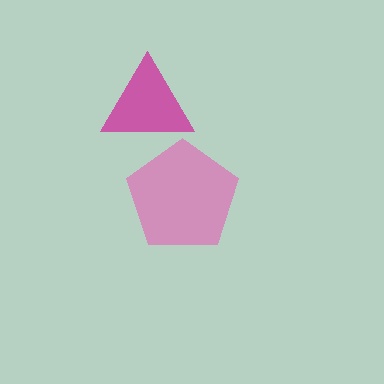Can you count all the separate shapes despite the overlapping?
Yes, there are 2 separate shapes.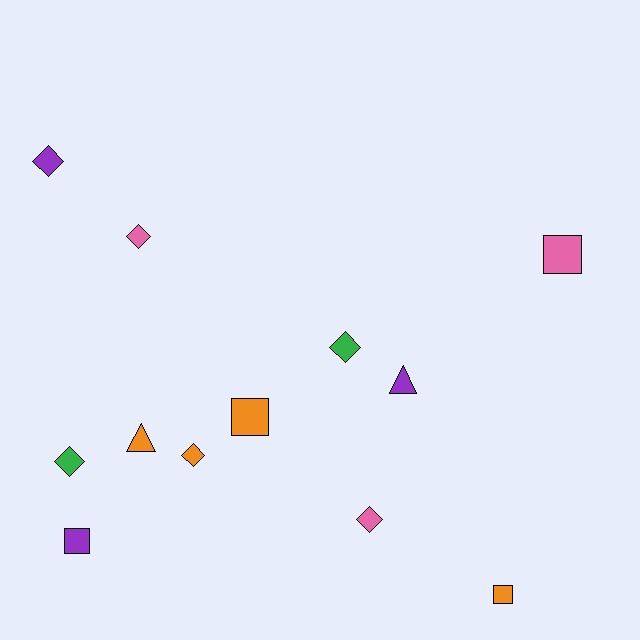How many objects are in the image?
There are 12 objects.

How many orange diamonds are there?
There is 1 orange diamond.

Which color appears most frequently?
Orange, with 4 objects.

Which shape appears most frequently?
Diamond, with 6 objects.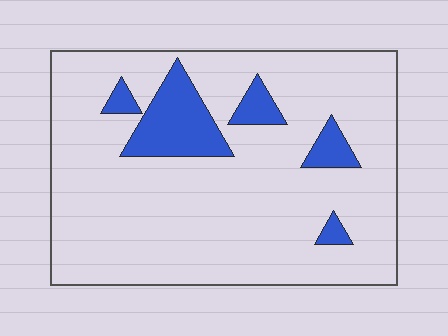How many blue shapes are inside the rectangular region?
5.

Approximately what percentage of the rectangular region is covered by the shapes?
Approximately 15%.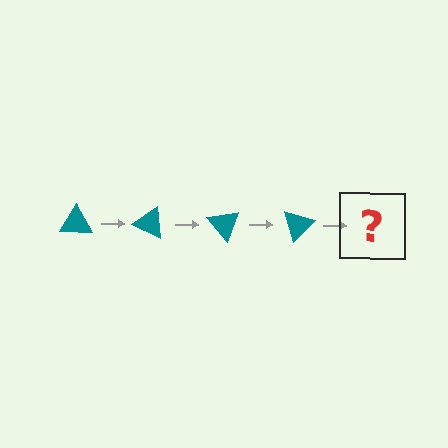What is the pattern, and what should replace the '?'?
The pattern is that the triangle rotates 25 degrees each step. The '?' should be a teal triangle rotated 100 degrees.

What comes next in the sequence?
The next element should be a teal triangle rotated 100 degrees.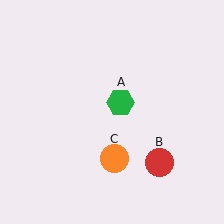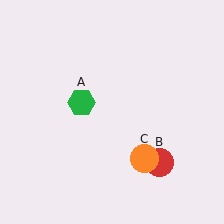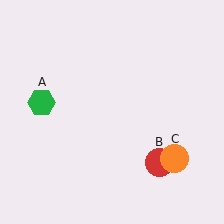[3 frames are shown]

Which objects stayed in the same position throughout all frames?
Red circle (object B) remained stationary.